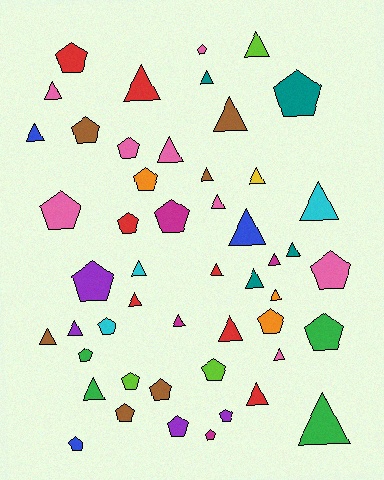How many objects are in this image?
There are 50 objects.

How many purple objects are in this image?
There are 4 purple objects.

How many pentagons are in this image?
There are 23 pentagons.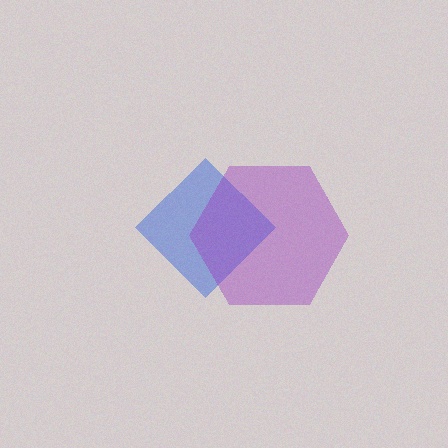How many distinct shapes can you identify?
There are 2 distinct shapes: a blue diamond, a purple hexagon.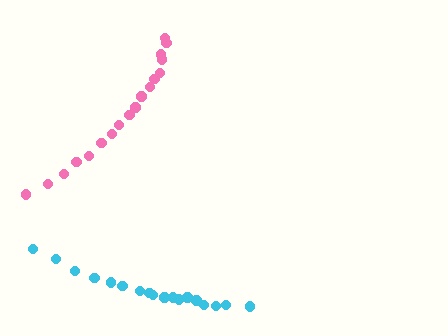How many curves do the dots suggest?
There are 2 distinct paths.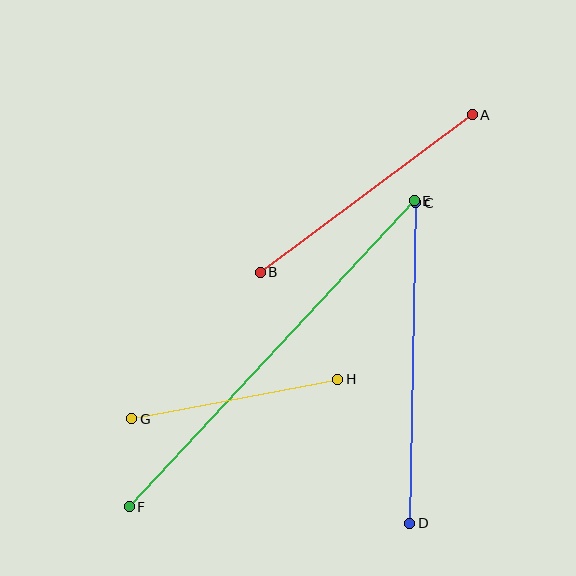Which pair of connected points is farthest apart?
Points E and F are farthest apart.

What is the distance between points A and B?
The distance is approximately 264 pixels.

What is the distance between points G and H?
The distance is approximately 210 pixels.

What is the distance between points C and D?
The distance is approximately 320 pixels.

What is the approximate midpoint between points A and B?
The midpoint is at approximately (366, 194) pixels.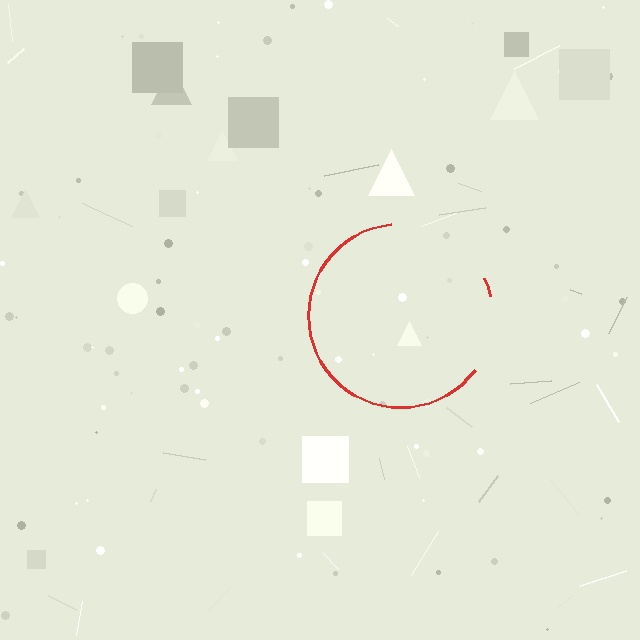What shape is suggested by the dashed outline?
The dashed outline suggests a circle.